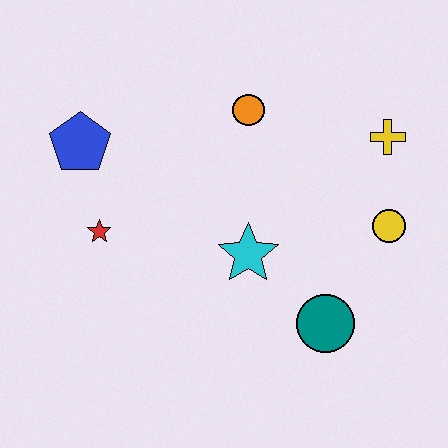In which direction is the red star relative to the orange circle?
The red star is to the left of the orange circle.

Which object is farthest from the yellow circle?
The blue pentagon is farthest from the yellow circle.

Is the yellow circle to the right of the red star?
Yes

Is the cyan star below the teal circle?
No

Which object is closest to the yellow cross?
The yellow circle is closest to the yellow cross.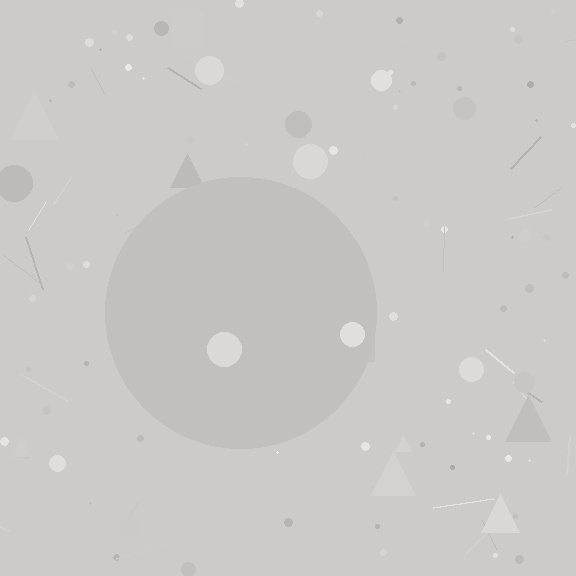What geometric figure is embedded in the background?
A circle is embedded in the background.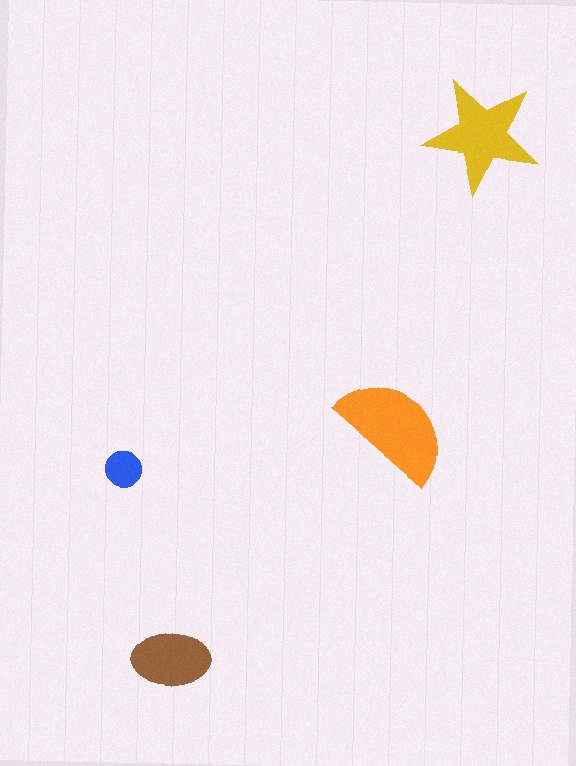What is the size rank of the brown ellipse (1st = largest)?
3rd.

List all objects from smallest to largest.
The blue circle, the brown ellipse, the yellow star, the orange semicircle.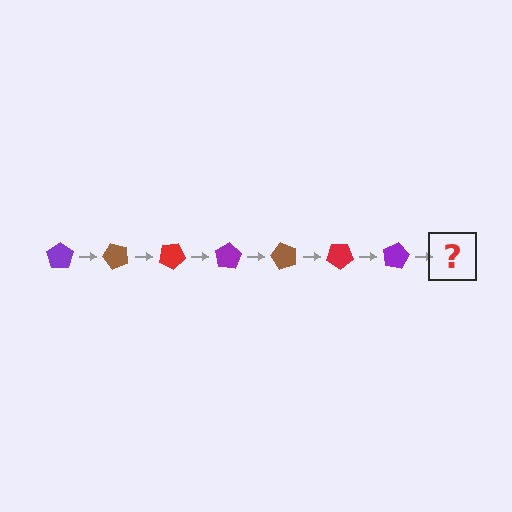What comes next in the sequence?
The next element should be a brown pentagon, rotated 350 degrees from the start.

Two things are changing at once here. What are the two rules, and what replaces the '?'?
The two rules are that it rotates 50 degrees each step and the color cycles through purple, brown, and red. The '?' should be a brown pentagon, rotated 350 degrees from the start.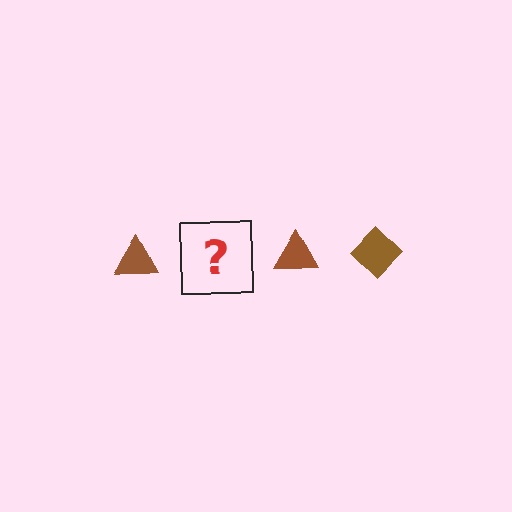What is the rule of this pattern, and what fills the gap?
The rule is that the pattern cycles through triangle, diamond shapes in brown. The gap should be filled with a brown diamond.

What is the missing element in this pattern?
The missing element is a brown diamond.